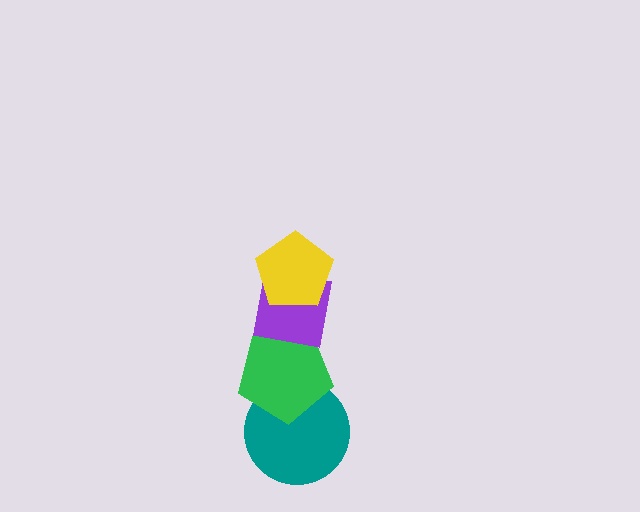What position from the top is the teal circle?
The teal circle is 4th from the top.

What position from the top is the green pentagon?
The green pentagon is 3rd from the top.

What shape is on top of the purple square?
The yellow pentagon is on top of the purple square.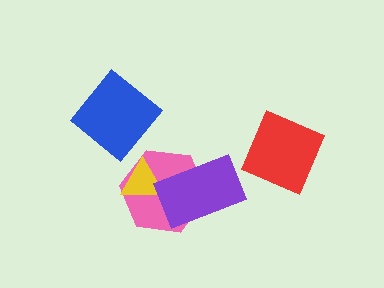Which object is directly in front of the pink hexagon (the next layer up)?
The yellow triangle is directly in front of the pink hexagon.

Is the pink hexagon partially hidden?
Yes, it is partially covered by another shape.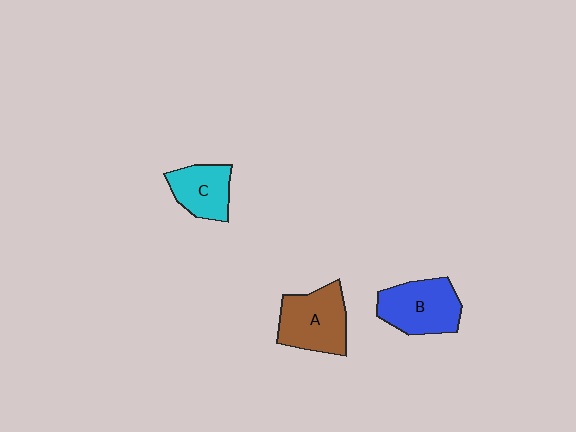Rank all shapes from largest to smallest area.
From largest to smallest: A (brown), B (blue), C (cyan).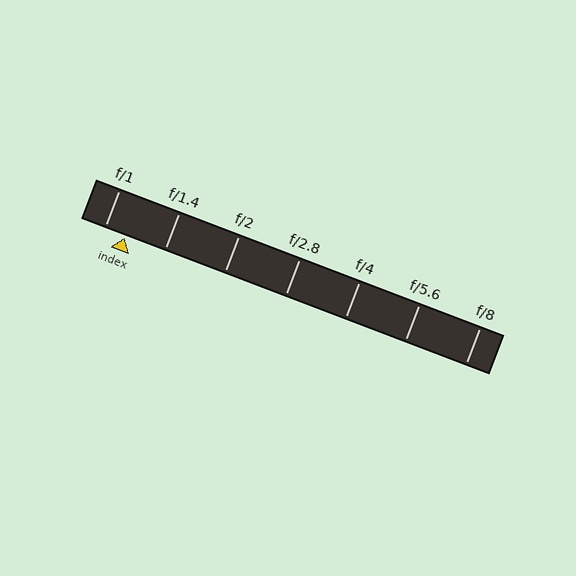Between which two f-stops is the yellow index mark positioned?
The index mark is between f/1 and f/1.4.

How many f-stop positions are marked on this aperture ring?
There are 7 f-stop positions marked.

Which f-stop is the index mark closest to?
The index mark is closest to f/1.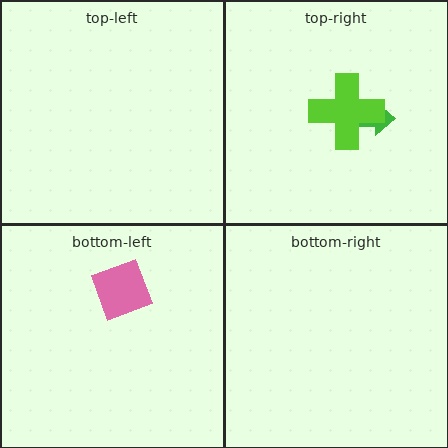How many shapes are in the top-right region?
2.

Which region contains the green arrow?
The top-right region.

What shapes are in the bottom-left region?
The pink diamond.